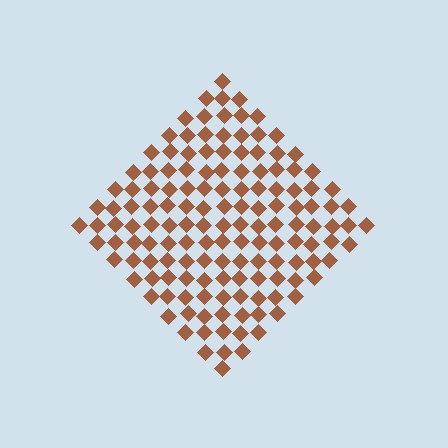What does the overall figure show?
The overall figure shows a diamond.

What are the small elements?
The small elements are diamonds.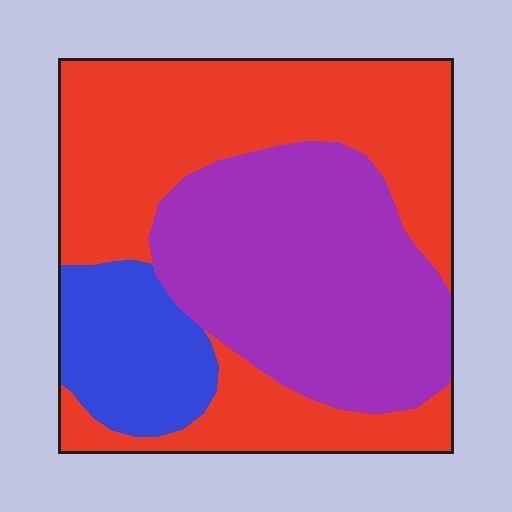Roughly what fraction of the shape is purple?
Purple covers around 40% of the shape.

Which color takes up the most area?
Red, at roughly 50%.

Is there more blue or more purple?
Purple.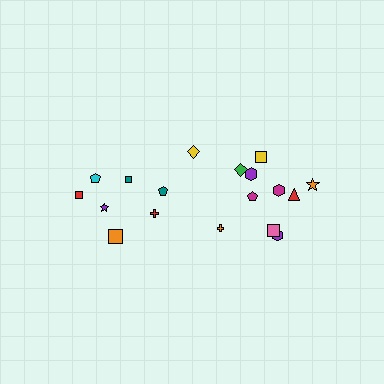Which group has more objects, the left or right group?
The right group.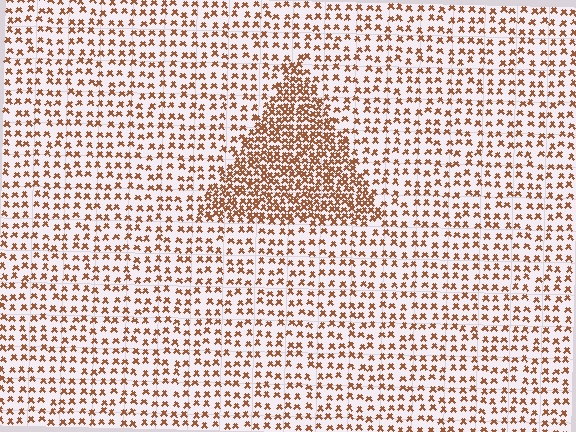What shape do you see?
I see a triangle.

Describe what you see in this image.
The image contains small brown elements arranged at two different densities. A triangle-shaped region is visible where the elements are more densely packed than the surrounding area.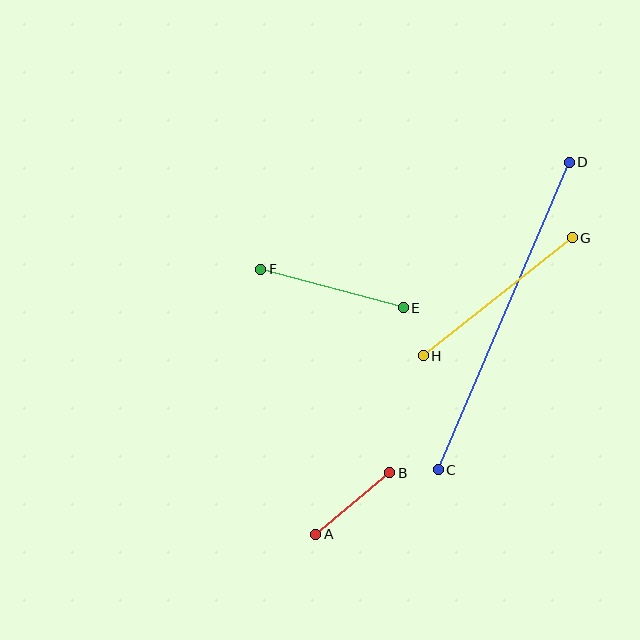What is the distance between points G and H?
The distance is approximately 190 pixels.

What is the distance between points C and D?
The distance is approximately 335 pixels.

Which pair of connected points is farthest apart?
Points C and D are farthest apart.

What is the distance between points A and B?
The distance is approximately 96 pixels.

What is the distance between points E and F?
The distance is approximately 148 pixels.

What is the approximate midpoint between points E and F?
The midpoint is at approximately (332, 288) pixels.